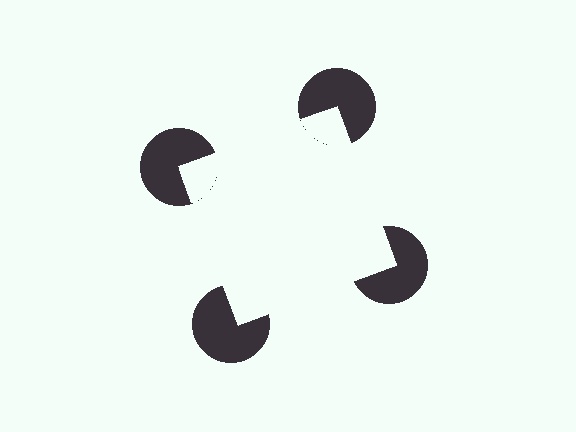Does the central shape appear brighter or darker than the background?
It typically appears slightly brighter than the background, even though no actual brightness change is drawn.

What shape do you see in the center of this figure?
An illusory square — its edges are inferred from the aligned wedge cuts in the pac-man discs, not physically drawn.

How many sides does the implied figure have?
4 sides.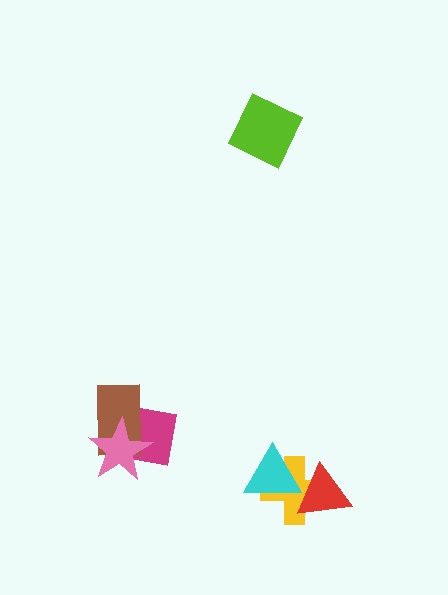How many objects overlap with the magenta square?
2 objects overlap with the magenta square.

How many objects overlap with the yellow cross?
2 objects overlap with the yellow cross.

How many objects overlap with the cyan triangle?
2 objects overlap with the cyan triangle.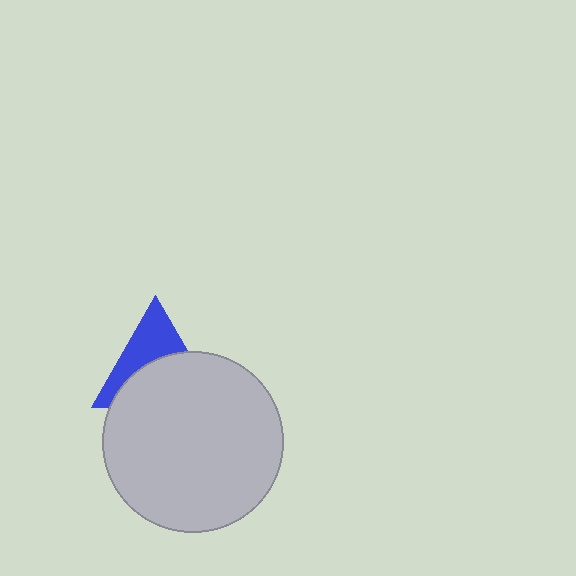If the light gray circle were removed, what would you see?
You would see the complete blue triangle.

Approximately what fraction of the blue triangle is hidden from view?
Roughly 56% of the blue triangle is hidden behind the light gray circle.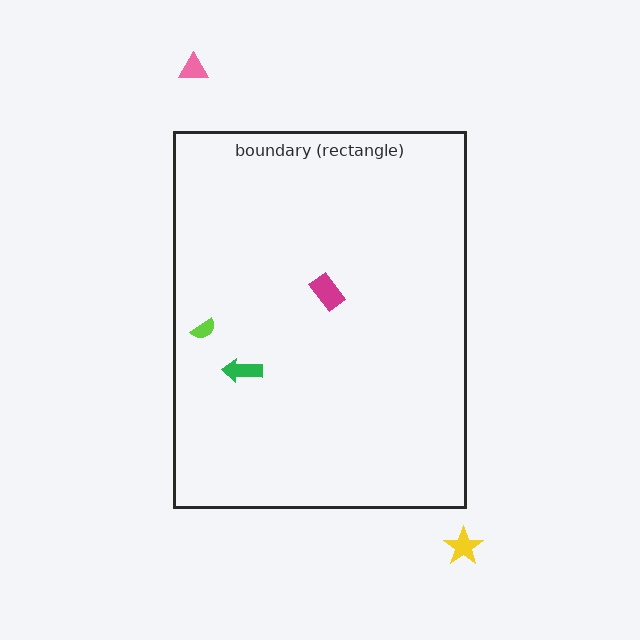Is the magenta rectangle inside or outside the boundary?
Inside.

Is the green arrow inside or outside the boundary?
Inside.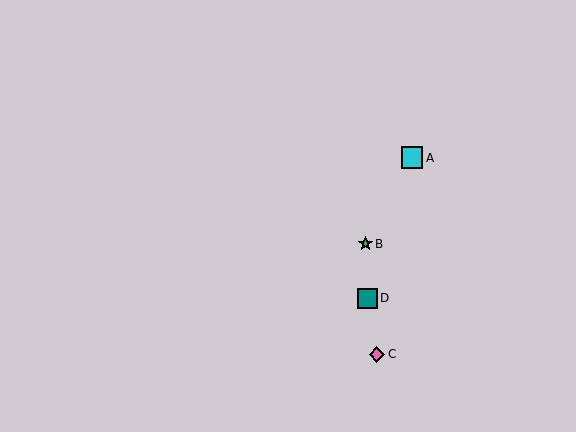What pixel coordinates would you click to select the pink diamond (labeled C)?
Click at (377, 354) to select the pink diamond C.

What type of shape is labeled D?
Shape D is a teal square.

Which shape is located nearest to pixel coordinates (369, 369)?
The pink diamond (labeled C) at (377, 354) is nearest to that location.